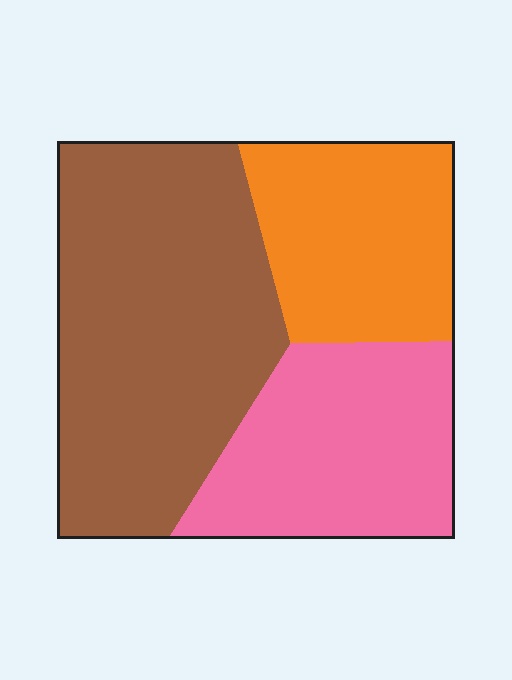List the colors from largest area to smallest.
From largest to smallest: brown, pink, orange.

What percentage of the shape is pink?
Pink takes up about one quarter (1/4) of the shape.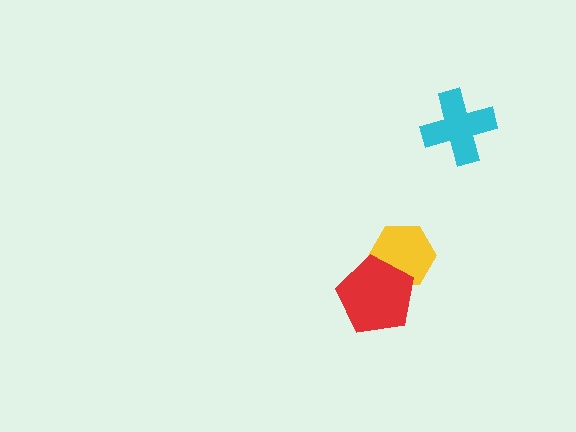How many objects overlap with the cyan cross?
0 objects overlap with the cyan cross.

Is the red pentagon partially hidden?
No, no other shape covers it.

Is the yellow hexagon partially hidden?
Yes, it is partially covered by another shape.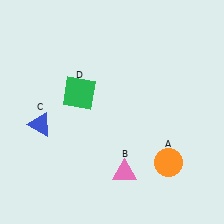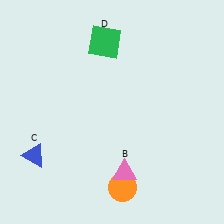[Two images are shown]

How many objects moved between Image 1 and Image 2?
3 objects moved between the two images.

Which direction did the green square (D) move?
The green square (D) moved up.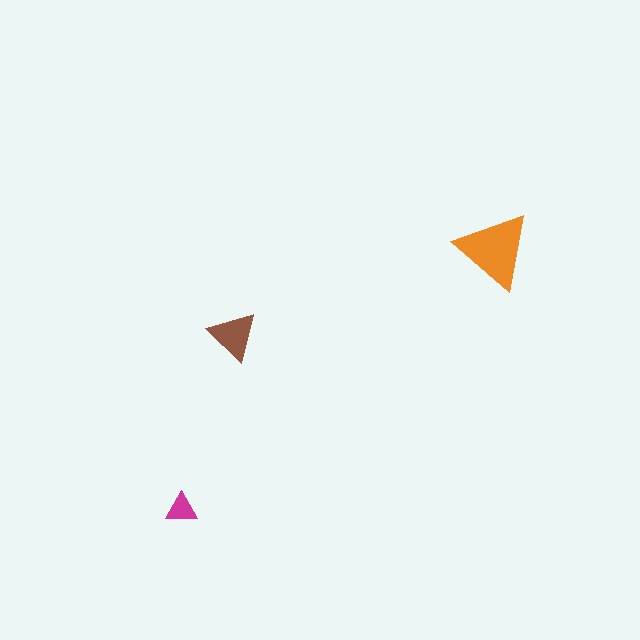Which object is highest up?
The orange triangle is topmost.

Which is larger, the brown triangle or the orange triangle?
The orange one.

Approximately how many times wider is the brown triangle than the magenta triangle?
About 1.5 times wider.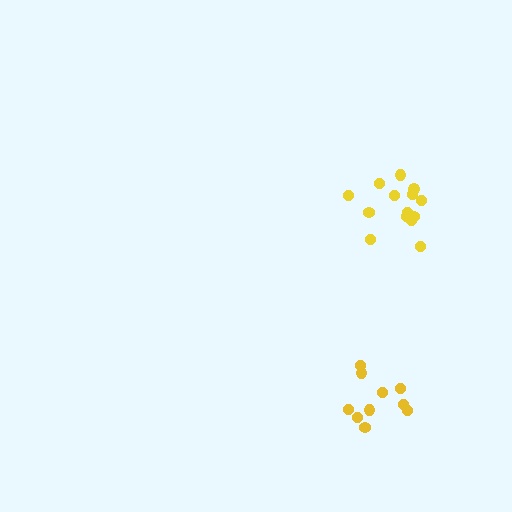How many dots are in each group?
Group 1: 10 dots, Group 2: 14 dots (24 total).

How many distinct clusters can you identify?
There are 2 distinct clusters.